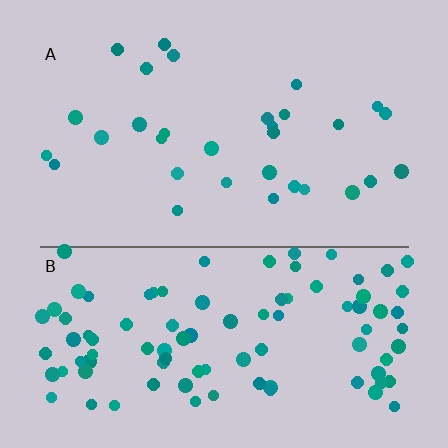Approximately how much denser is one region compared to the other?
Approximately 3.1× — region B over region A.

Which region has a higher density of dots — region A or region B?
B (the bottom).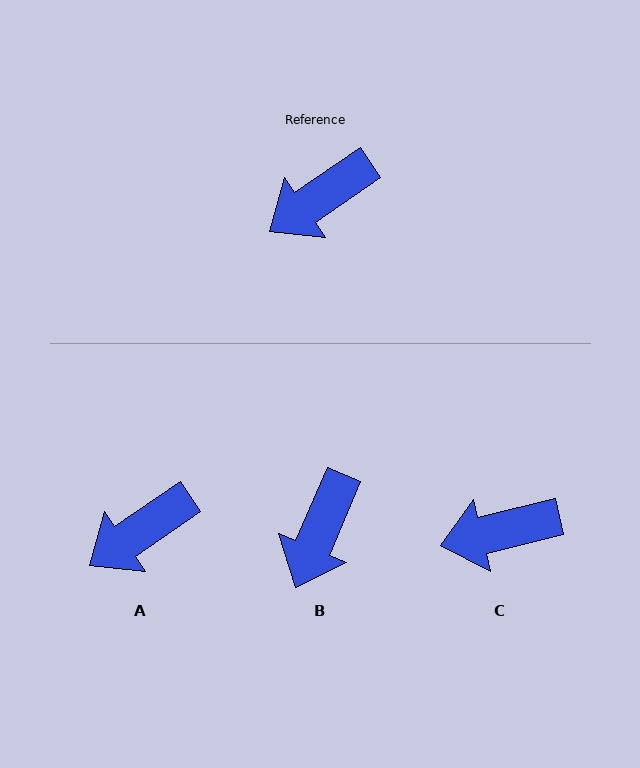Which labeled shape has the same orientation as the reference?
A.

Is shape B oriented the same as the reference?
No, it is off by about 32 degrees.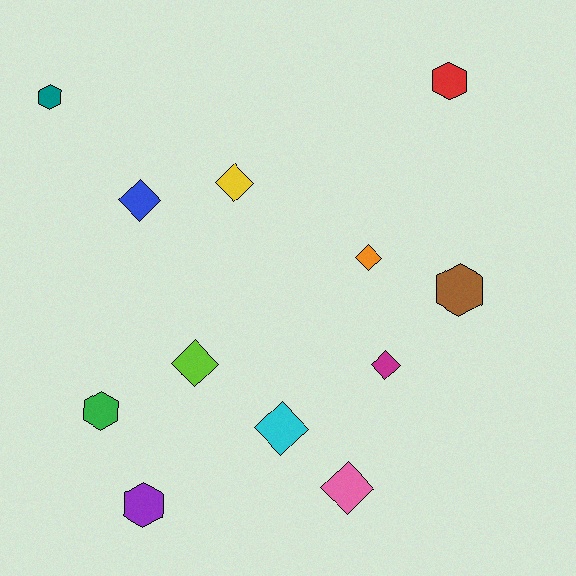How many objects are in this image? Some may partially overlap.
There are 12 objects.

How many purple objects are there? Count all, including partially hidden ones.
There is 1 purple object.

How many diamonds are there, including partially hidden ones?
There are 7 diamonds.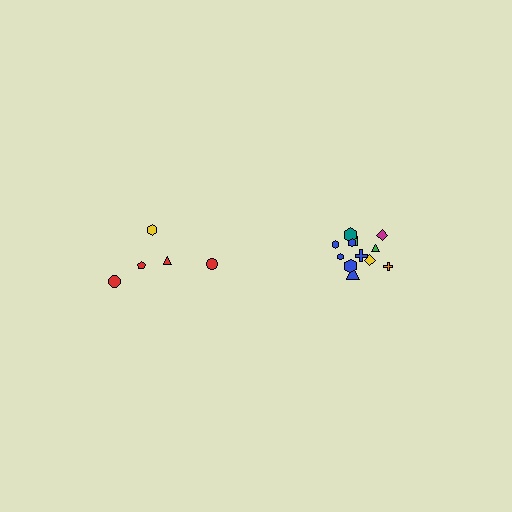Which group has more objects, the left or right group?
The right group.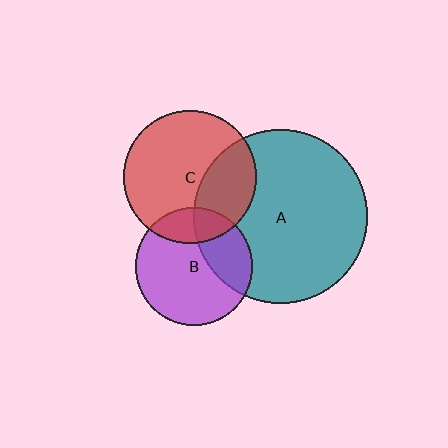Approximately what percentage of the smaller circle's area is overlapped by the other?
Approximately 30%.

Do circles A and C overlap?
Yes.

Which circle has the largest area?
Circle A (teal).